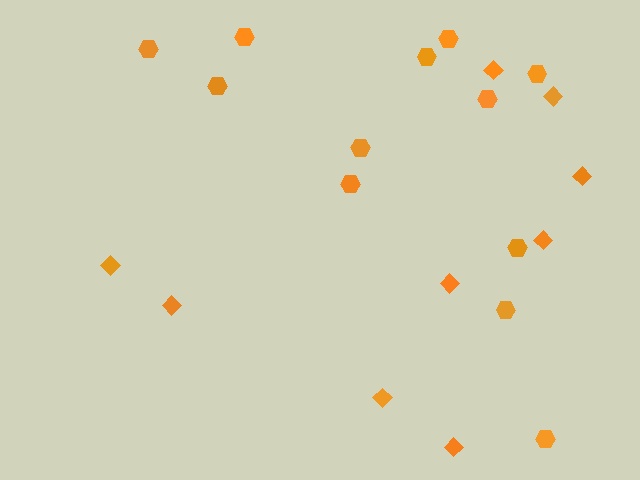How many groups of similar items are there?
There are 2 groups: one group of diamonds (9) and one group of hexagons (12).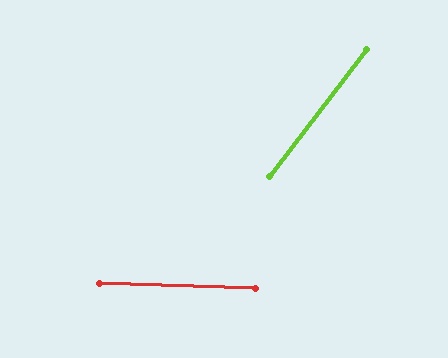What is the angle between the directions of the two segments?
Approximately 54 degrees.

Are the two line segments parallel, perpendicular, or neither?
Neither parallel nor perpendicular — they differ by about 54°.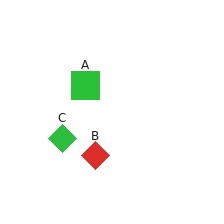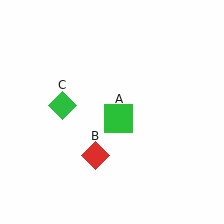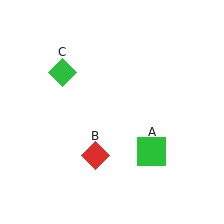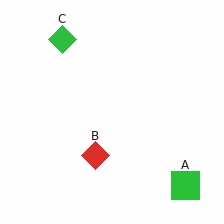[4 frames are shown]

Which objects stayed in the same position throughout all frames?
Red diamond (object B) remained stationary.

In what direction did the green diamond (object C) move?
The green diamond (object C) moved up.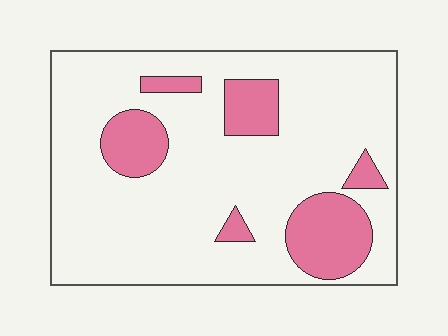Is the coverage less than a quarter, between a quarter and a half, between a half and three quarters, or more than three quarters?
Less than a quarter.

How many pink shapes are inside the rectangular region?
6.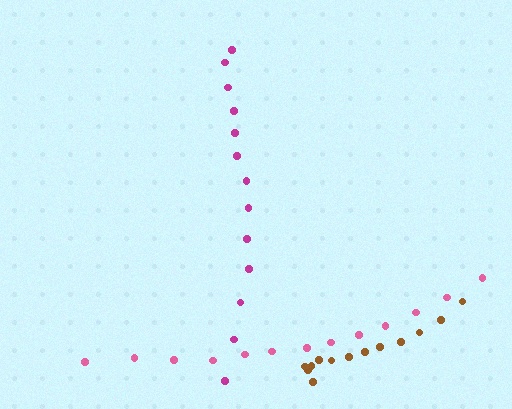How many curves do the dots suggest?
There are 3 distinct paths.